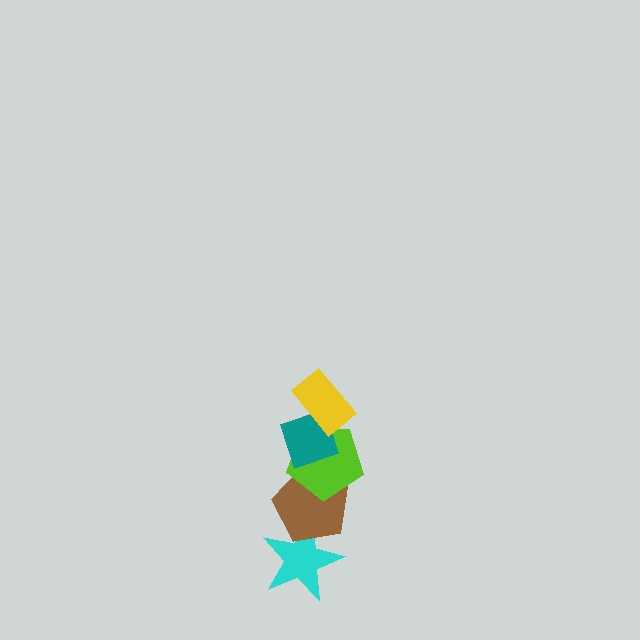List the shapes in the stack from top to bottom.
From top to bottom: the yellow rectangle, the teal diamond, the lime pentagon, the brown pentagon, the cyan star.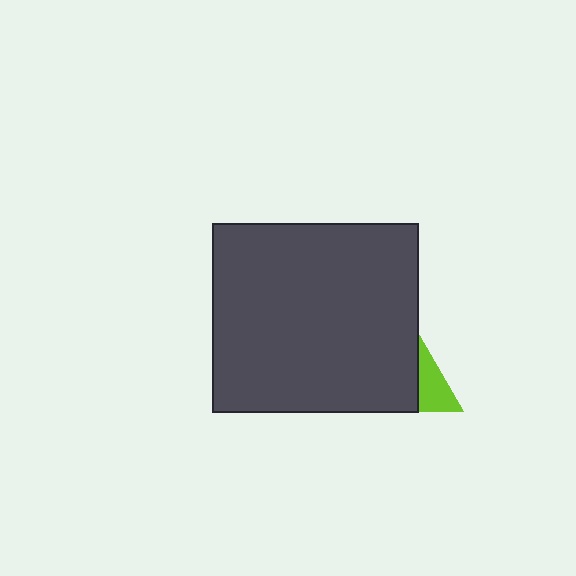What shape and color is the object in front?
The object in front is a dark gray rectangle.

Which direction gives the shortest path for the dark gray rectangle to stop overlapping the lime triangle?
Moving left gives the shortest separation.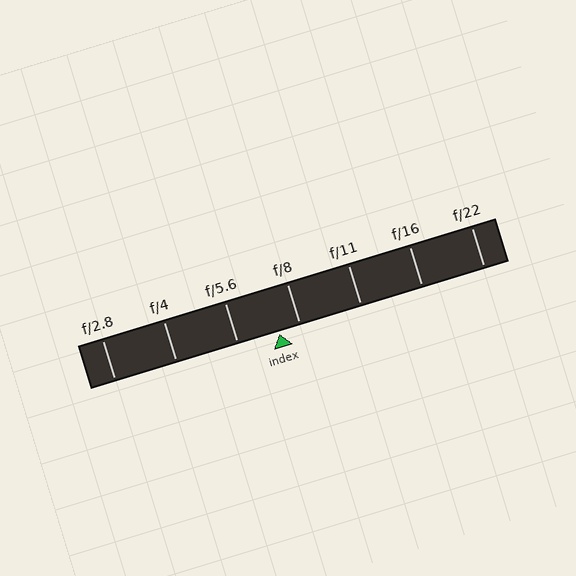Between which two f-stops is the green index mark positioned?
The index mark is between f/5.6 and f/8.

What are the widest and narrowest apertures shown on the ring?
The widest aperture shown is f/2.8 and the narrowest is f/22.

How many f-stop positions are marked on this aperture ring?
There are 7 f-stop positions marked.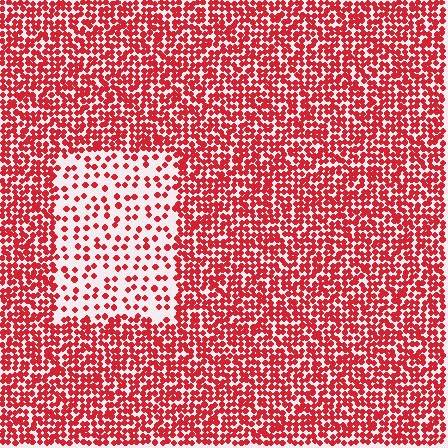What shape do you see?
I see a rectangle.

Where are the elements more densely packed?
The elements are more densely packed outside the rectangle boundary.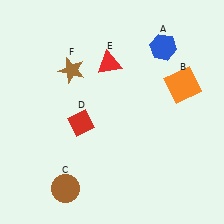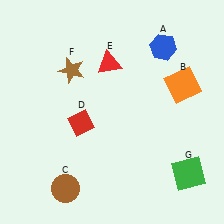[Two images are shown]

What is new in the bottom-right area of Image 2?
A green square (G) was added in the bottom-right area of Image 2.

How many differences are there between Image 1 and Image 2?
There is 1 difference between the two images.